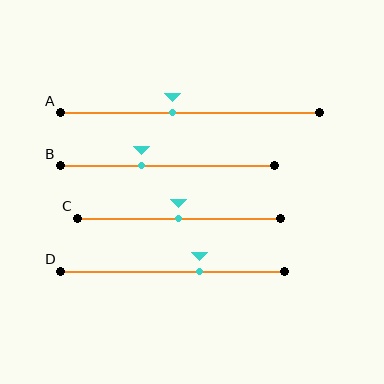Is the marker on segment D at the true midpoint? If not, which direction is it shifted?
No, the marker on segment D is shifted to the right by about 12% of the segment length.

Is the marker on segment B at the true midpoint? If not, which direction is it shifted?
No, the marker on segment B is shifted to the left by about 12% of the segment length.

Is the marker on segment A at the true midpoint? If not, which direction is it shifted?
No, the marker on segment A is shifted to the left by about 7% of the segment length.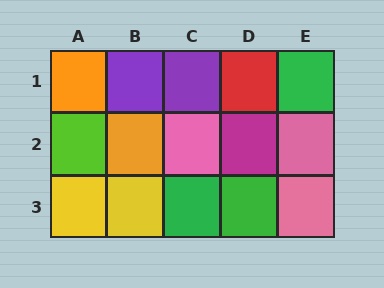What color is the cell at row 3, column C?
Green.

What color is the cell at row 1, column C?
Purple.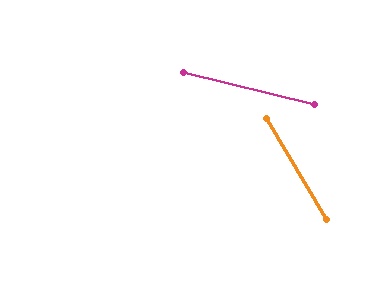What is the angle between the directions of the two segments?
Approximately 46 degrees.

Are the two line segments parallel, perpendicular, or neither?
Neither parallel nor perpendicular — they differ by about 46°.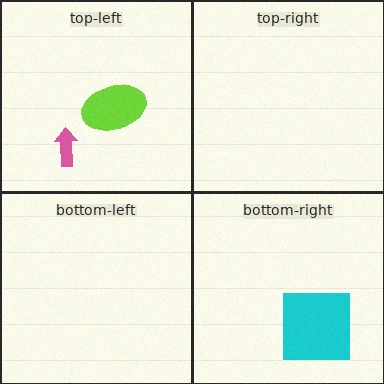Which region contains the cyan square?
The bottom-right region.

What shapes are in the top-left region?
The pink arrow, the lime ellipse.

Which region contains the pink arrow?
The top-left region.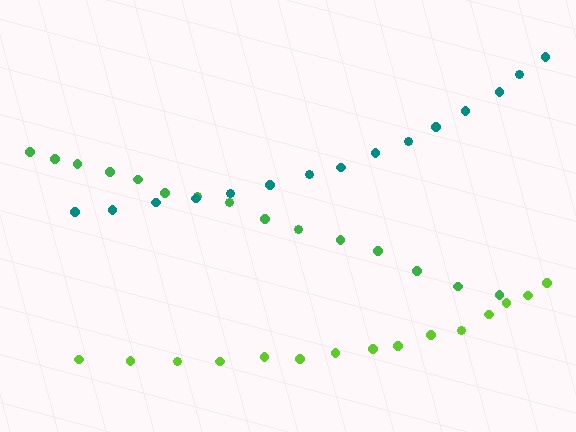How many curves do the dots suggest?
There are 3 distinct paths.